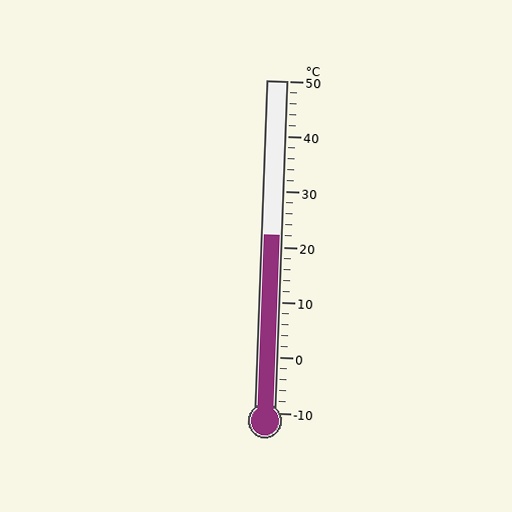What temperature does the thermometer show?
The thermometer shows approximately 22°C.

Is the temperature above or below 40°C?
The temperature is below 40°C.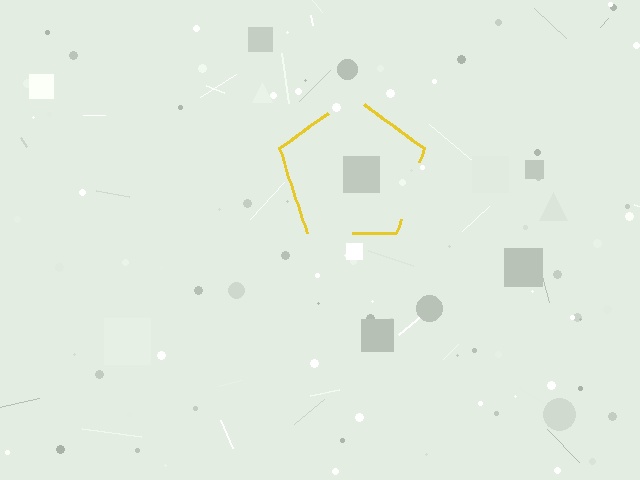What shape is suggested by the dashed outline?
The dashed outline suggests a pentagon.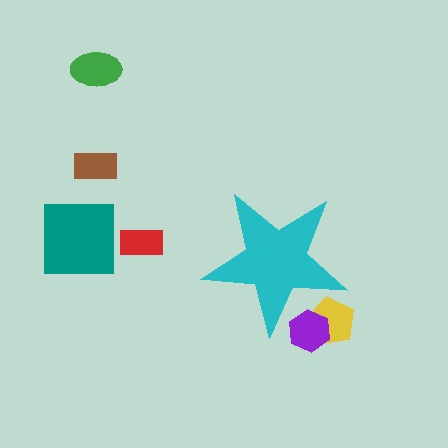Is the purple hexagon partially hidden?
Yes, the purple hexagon is partially hidden behind the cyan star.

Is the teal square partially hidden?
No, the teal square is fully visible.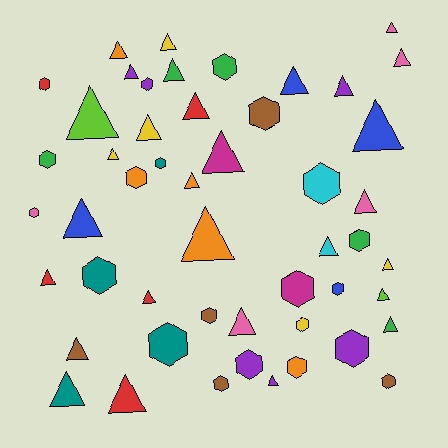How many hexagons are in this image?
There are 21 hexagons.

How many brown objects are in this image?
There are 5 brown objects.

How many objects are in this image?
There are 50 objects.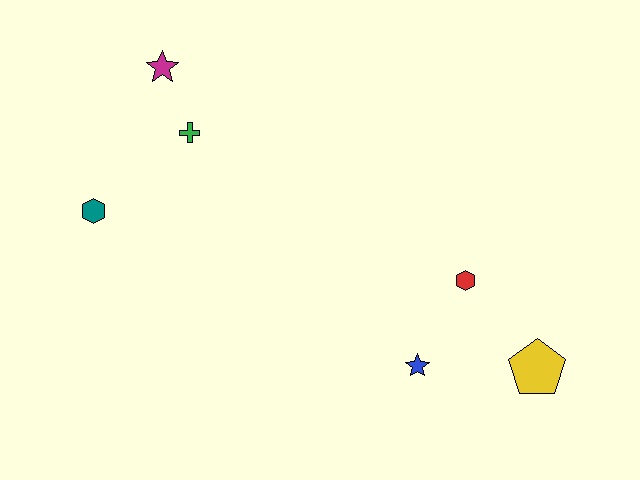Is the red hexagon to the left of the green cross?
No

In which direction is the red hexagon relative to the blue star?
The red hexagon is above the blue star.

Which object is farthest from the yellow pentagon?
The magenta star is farthest from the yellow pentagon.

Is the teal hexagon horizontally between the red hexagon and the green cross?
No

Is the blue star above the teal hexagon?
No